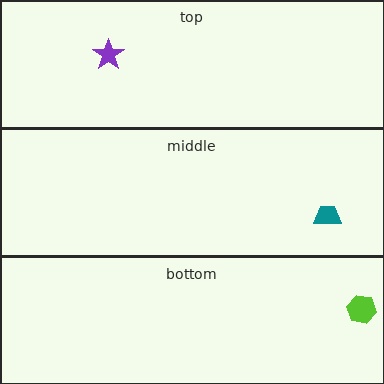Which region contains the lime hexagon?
The bottom region.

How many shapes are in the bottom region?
1.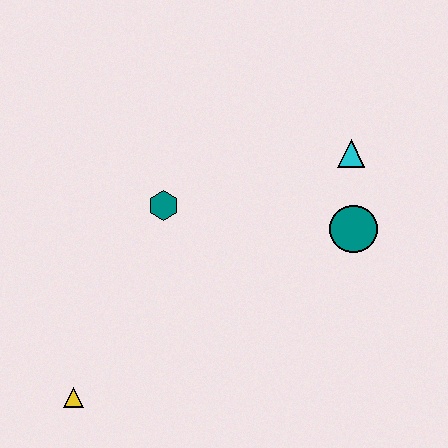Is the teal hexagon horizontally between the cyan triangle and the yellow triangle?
Yes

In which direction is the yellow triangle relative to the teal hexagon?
The yellow triangle is below the teal hexagon.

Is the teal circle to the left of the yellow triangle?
No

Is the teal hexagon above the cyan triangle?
No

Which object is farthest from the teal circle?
The yellow triangle is farthest from the teal circle.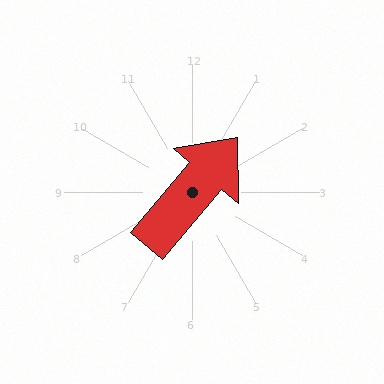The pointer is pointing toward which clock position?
Roughly 1 o'clock.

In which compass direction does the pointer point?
Northeast.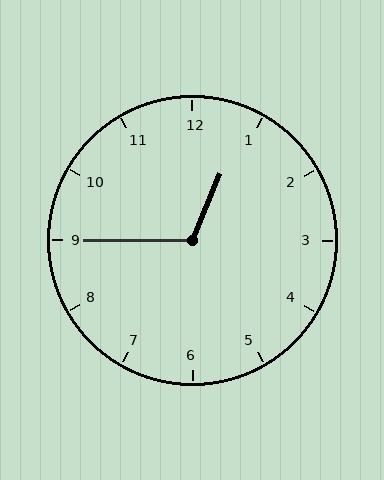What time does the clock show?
12:45.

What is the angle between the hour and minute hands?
Approximately 112 degrees.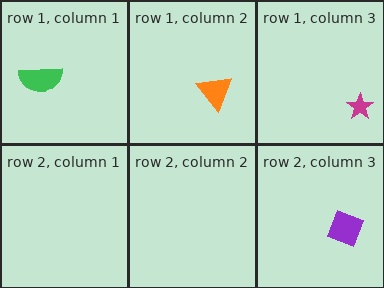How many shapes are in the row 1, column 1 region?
1.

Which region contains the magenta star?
The row 1, column 3 region.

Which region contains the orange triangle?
The row 1, column 2 region.